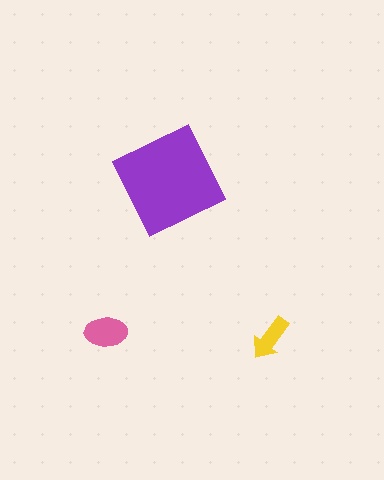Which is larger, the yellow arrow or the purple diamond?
The purple diamond.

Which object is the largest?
The purple diamond.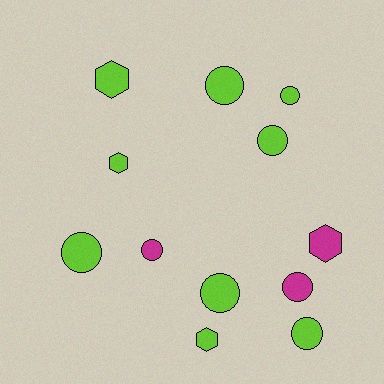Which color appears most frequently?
Lime, with 9 objects.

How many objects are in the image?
There are 12 objects.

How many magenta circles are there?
There are 2 magenta circles.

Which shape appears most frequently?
Circle, with 8 objects.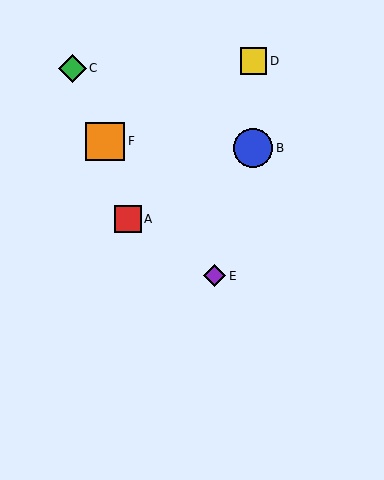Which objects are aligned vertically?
Objects B, D are aligned vertically.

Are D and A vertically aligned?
No, D is at x≈253 and A is at x≈128.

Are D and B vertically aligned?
Yes, both are at x≈253.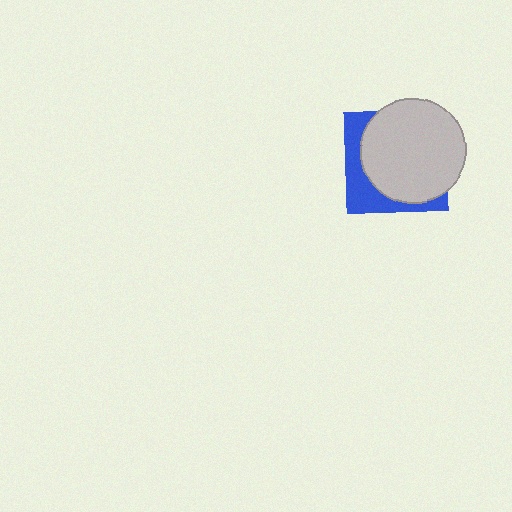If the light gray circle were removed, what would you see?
You would see the complete blue square.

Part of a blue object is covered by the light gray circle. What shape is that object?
It is a square.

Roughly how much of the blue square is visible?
A small part of it is visible (roughly 32%).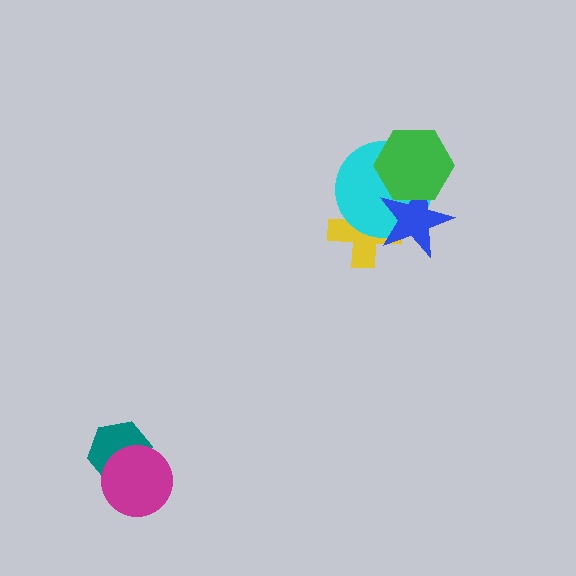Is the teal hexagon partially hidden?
Yes, it is partially covered by another shape.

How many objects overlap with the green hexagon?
2 objects overlap with the green hexagon.